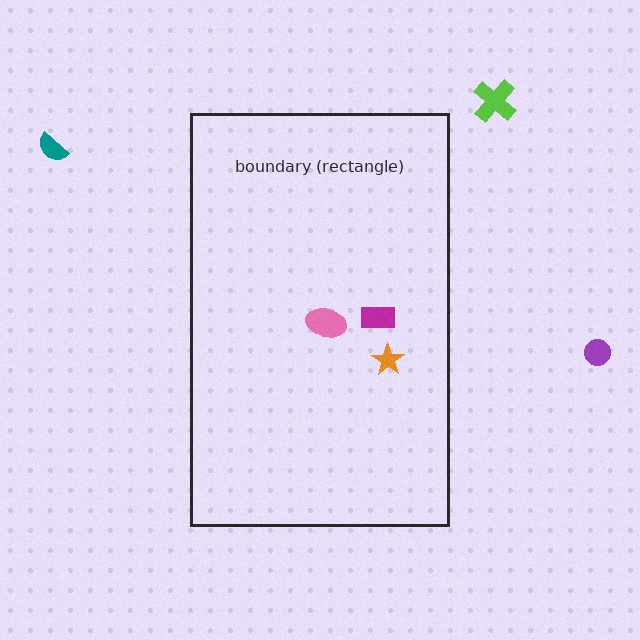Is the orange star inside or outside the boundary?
Inside.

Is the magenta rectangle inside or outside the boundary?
Inside.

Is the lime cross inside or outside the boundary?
Outside.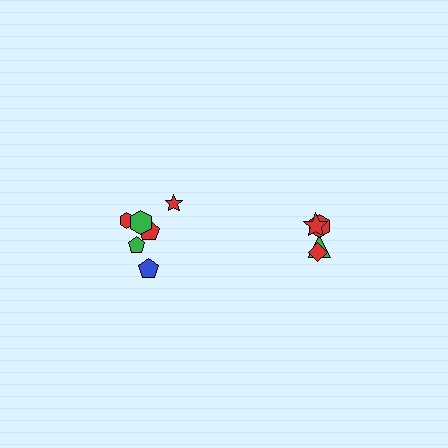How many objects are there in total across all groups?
There are 10 objects.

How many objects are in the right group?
There are 4 objects.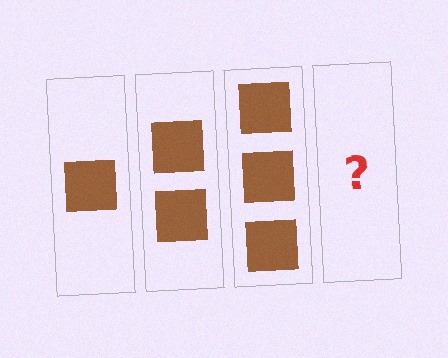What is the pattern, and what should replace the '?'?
The pattern is that each step adds one more square. The '?' should be 4 squares.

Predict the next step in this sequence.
The next step is 4 squares.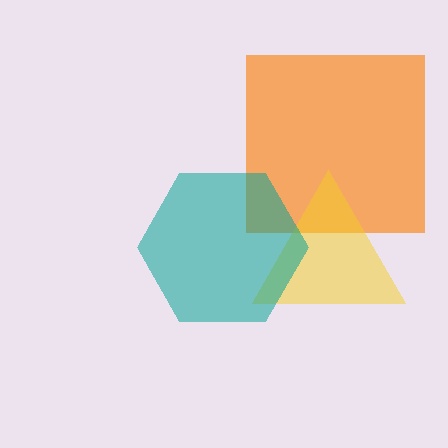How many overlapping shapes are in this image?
There are 3 overlapping shapes in the image.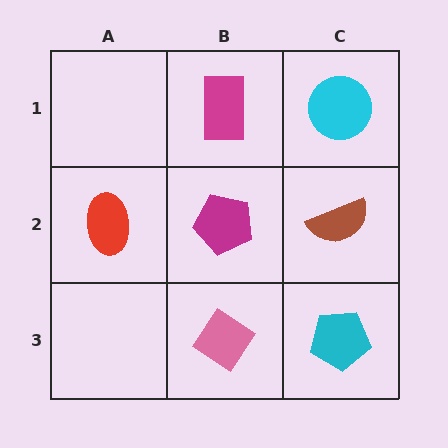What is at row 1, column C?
A cyan circle.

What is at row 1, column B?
A magenta rectangle.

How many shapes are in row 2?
3 shapes.